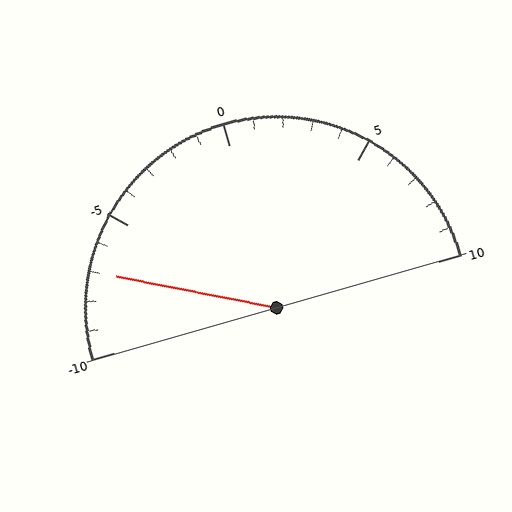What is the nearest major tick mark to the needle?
The nearest major tick mark is -5.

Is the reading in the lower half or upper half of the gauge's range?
The reading is in the lower half of the range (-10 to 10).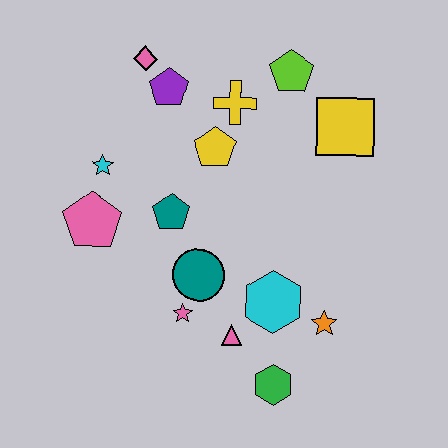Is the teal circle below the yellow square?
Yes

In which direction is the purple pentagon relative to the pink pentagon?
The purple pentagon is above the pink pentagon.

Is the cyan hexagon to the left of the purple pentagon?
No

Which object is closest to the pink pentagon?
The cyan star is closest to the pink pentagon.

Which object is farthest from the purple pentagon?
The green hexagon is farthest from the purple pentagon.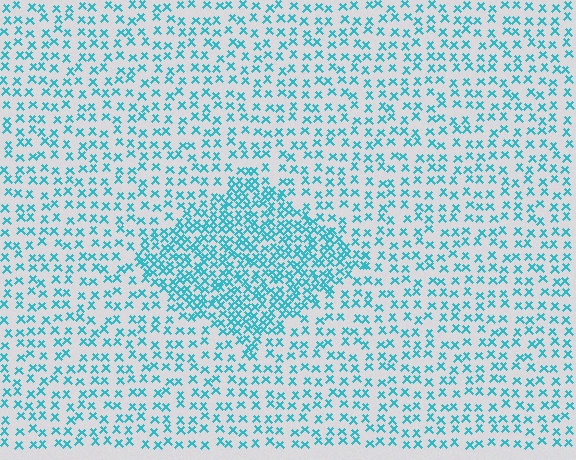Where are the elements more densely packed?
The elements are more densely packed inside the diamond boundary.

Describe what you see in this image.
The image contains small cyan elements arranged at two different densities. A diamond-shaped region is visible where the elements are more densely packed than the surrounding area.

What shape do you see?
I see a diamond.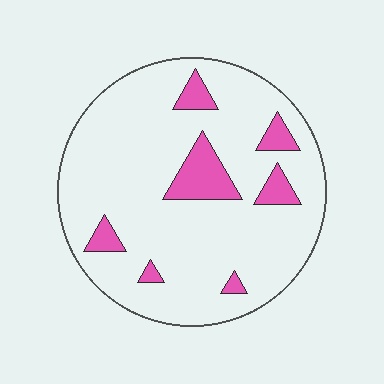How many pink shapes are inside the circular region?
7.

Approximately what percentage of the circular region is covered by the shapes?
Approximately 15%.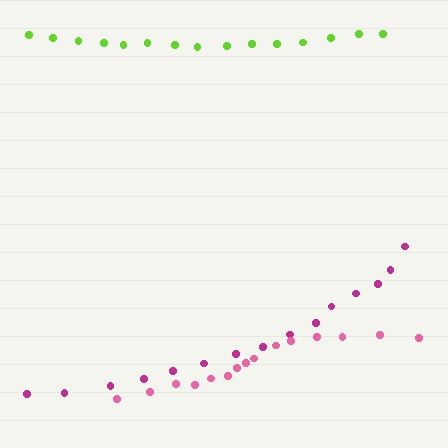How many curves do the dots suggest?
There are 3 distinct paths.